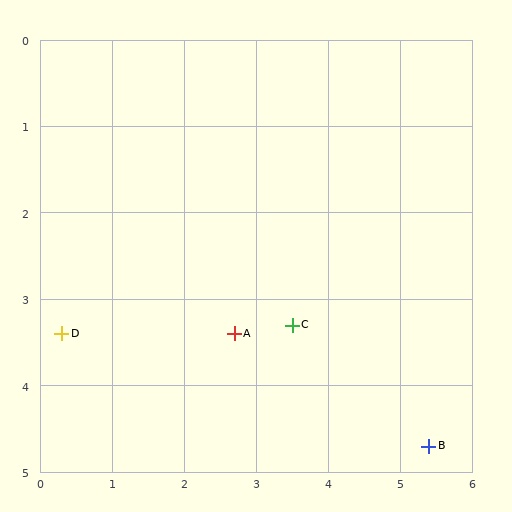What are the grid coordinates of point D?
Point D is at approximately (0.3, 3.4).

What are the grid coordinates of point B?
Point B is at approximately (5.4, 4.7).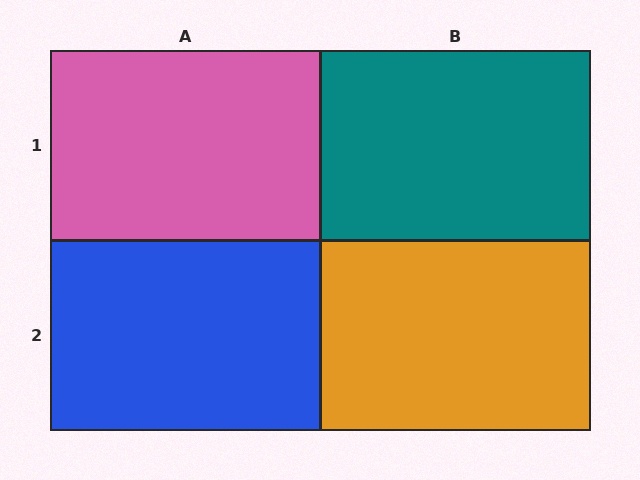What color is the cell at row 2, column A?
Blue.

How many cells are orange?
1 cell is orange.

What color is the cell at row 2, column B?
Orange.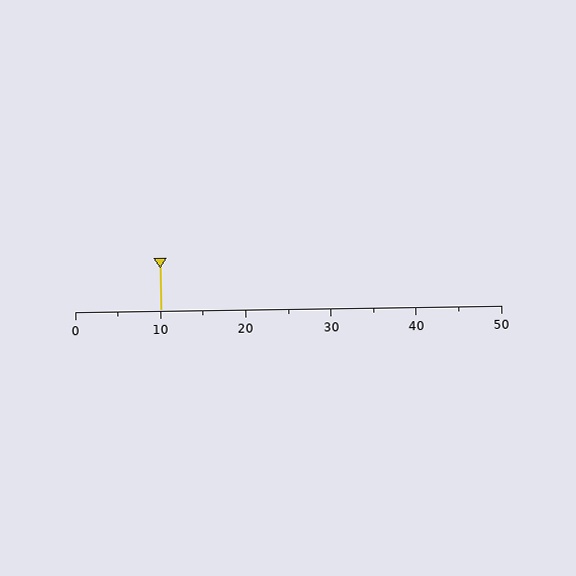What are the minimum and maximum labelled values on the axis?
The axis runs from 0 to 50.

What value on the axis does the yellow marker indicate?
The marker indicates approximately 10.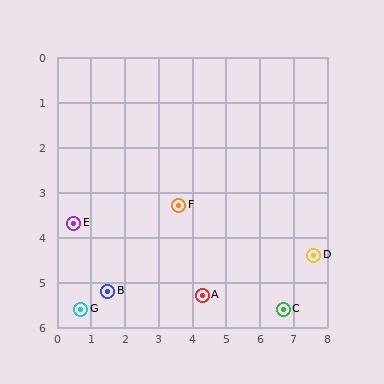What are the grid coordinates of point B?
Point B is at approximately (1.5, 5.2).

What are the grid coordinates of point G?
Point G is at approximately (0.7, 5.6).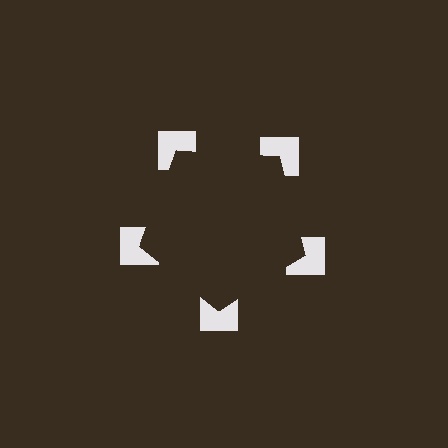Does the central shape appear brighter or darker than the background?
It typically appears slightly darker than the background, even though no actual brightness change is drawn.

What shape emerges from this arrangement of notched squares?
An illusory pentagon — its edges are inferred from the aligned wedge cuts in the notched squares, not physically drawn.